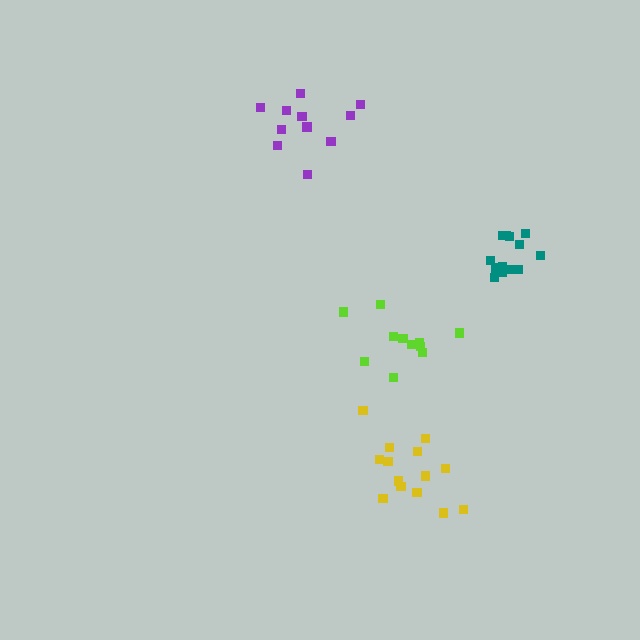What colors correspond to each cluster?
The clusters are colored: teal, purple, lime, yellow.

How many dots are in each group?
Group 1: 13 dots, Group 2: 11 dots, Group 3: 11 dots, Group 4: 14 dots (49 total).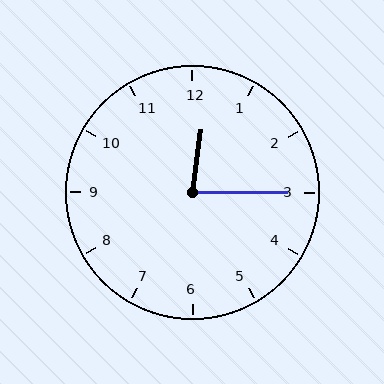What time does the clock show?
12:15.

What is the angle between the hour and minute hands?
Approximately 82 degrees.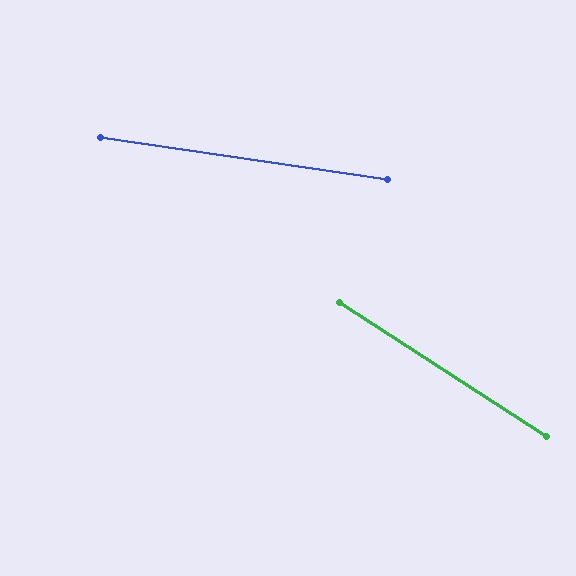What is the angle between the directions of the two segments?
Approximately 25 degrees.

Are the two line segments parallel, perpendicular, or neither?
Neither parallel nor perpendicular — they differ by about 25°.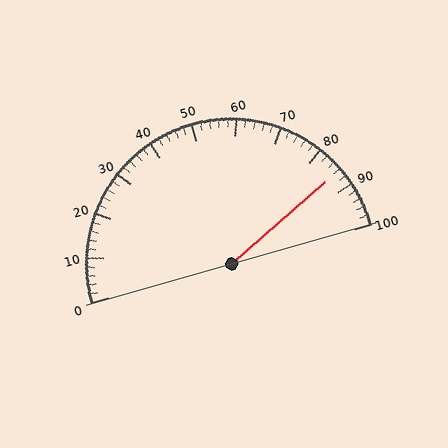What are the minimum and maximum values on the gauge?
The gauge ranges from 0 to 100.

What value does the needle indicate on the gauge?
The needle indicates approximately 86.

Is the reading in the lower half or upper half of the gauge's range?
The reading is in the upper half of the range (0 to 100).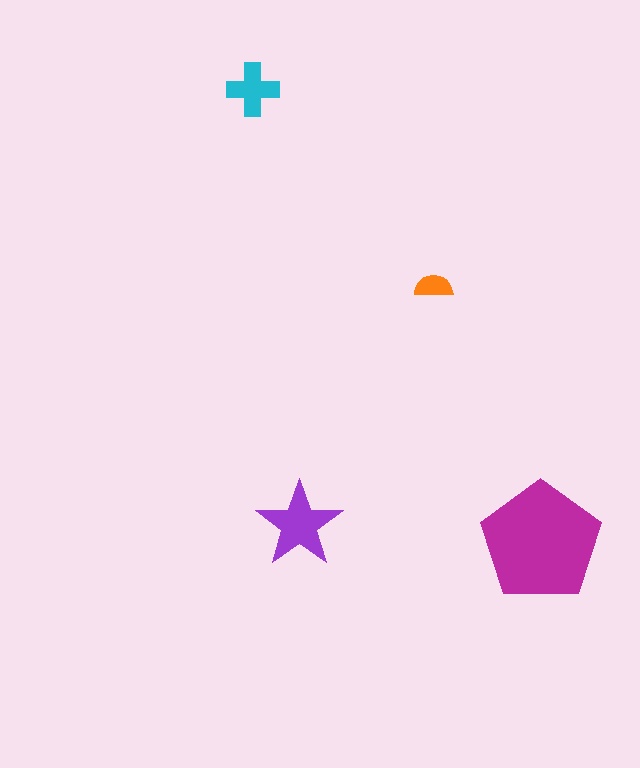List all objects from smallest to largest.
The orange semicircle, the cyan cross, the purple star, the magenta pentagon.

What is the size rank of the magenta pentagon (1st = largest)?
1st.